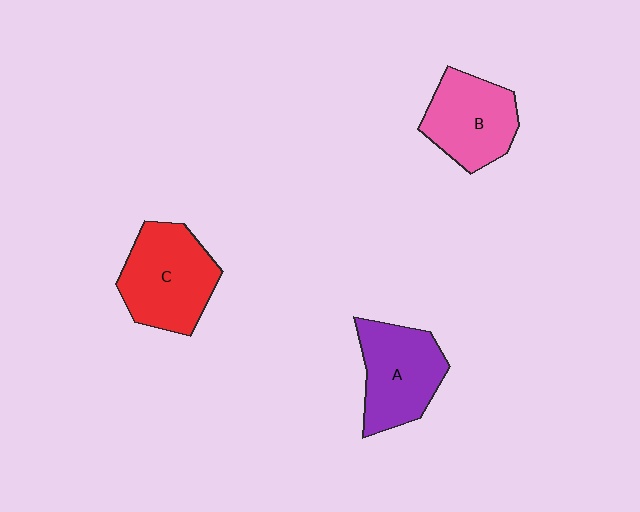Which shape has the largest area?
Shape C (red).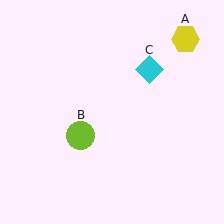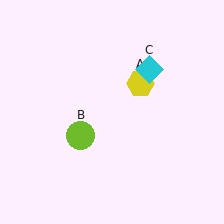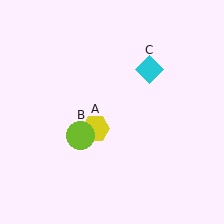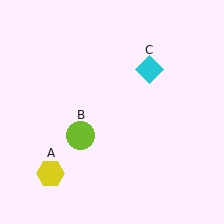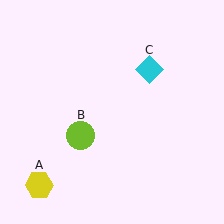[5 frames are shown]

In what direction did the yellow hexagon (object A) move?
The yellow hexagon (object A) moved down and to the left.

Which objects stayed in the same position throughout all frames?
Lime circle (object B) and cyan diamond (object C) remained stationary.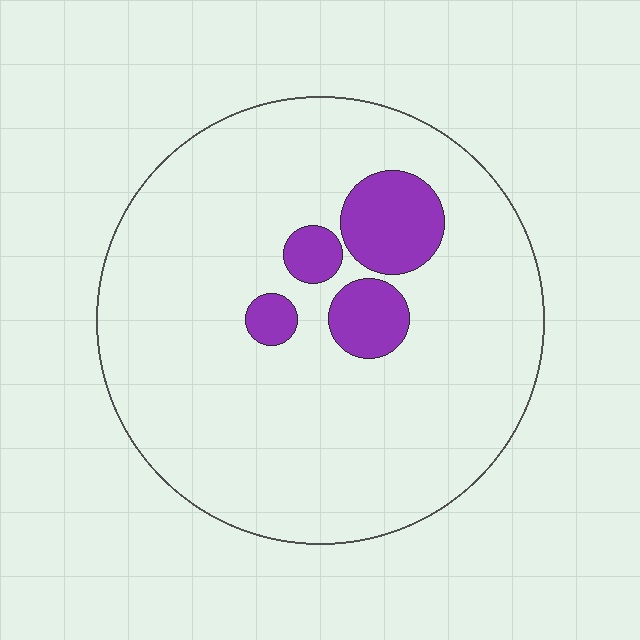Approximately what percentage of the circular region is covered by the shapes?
Approximately 10%.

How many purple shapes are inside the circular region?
4.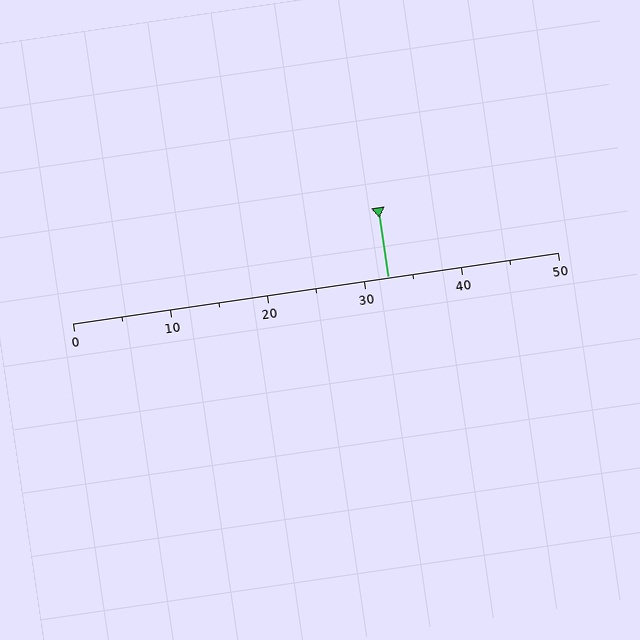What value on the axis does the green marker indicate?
The marker indicates approximately 32.5.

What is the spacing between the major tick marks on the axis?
The major ticks are spaced 10 apart.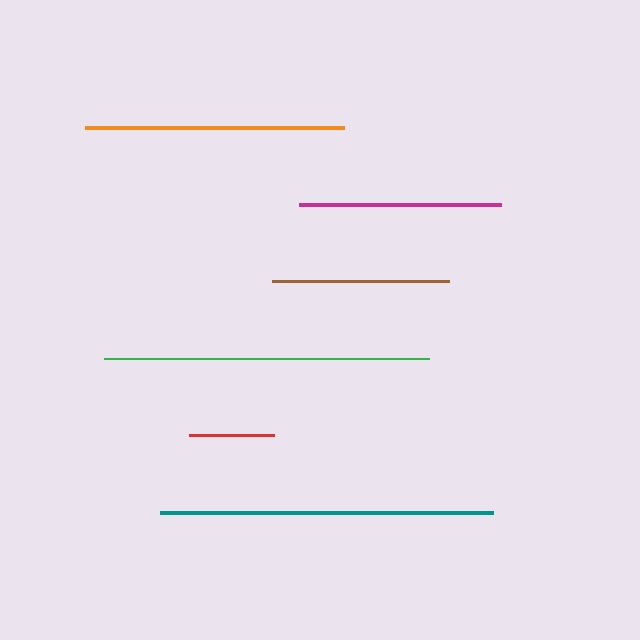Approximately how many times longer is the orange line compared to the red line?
The orange line is approximately 3.1 times the length of the red line.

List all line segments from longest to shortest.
From longest to shortest: teal, green, orange, magenta, brown, red.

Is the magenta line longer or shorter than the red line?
The magenta line is longer than the red line.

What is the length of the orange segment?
The orange segment is approximately 259 pixels long.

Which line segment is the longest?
The teal line is the longest at approximately 333 pixels.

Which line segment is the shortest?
The red line is the shortest at approximately 85 pixels.